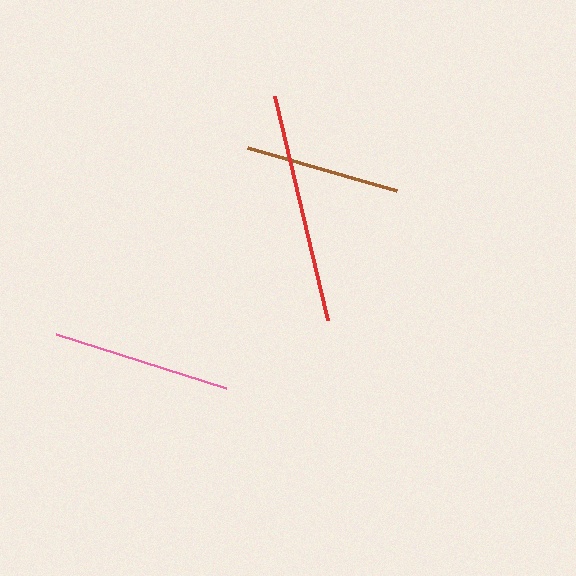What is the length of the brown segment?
The brown segment is approximately 155 pixels long.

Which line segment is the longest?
The red line is the longest at approximately 231 pixels.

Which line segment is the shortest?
The brown line is the shortest at approximately 155 pixels.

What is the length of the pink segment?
The pink segment is approximately 178 pixels long.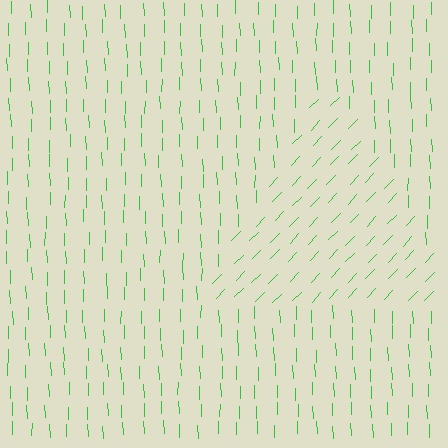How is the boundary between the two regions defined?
The boundary is defined purely by a change in line orientation (approximately 45 degrees difference). All lines are the same color and thickness.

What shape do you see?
I see a triangle.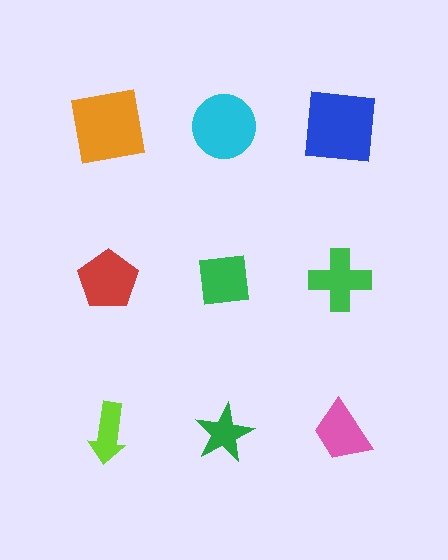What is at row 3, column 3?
A pink trapezoid.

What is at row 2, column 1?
A red pentagon.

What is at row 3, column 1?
A lime arrow.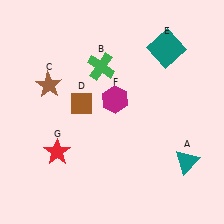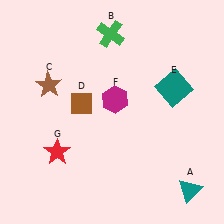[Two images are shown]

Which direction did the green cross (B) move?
The green cross (B) moved up.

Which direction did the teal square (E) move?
The teal square (E) moved down.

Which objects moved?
The objects that moved are: the teal triangle (A), the green cross (B), the teal square (E).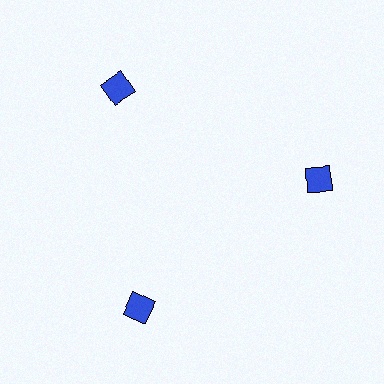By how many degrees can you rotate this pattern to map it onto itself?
The pattern maps onto itself every 120 degrees of rotation.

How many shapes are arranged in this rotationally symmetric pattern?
There are 3 shapes, arranged in 3 groups of 1.